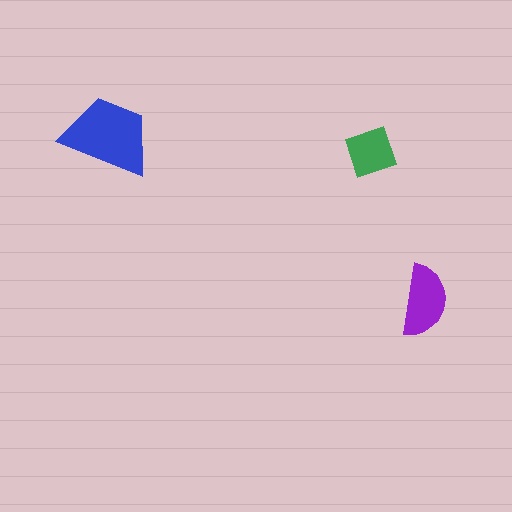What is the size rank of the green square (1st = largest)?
3rd.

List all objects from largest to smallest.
The blue trapezoid, the purple semicircle, the green square.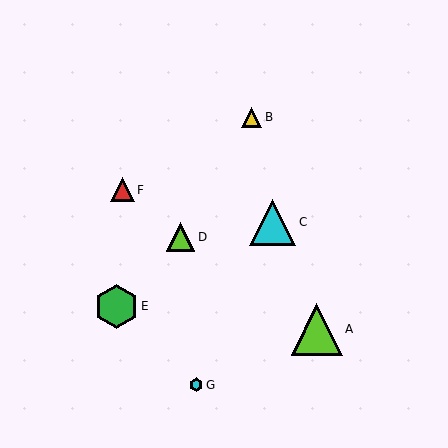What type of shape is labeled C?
Shape C is a cyan triangle.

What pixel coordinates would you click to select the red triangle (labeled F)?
Click at (123, 190) to select the red triangle F.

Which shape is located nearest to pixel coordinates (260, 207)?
The cyan triangle (labeled C) at (273, 222) is nearest to that location.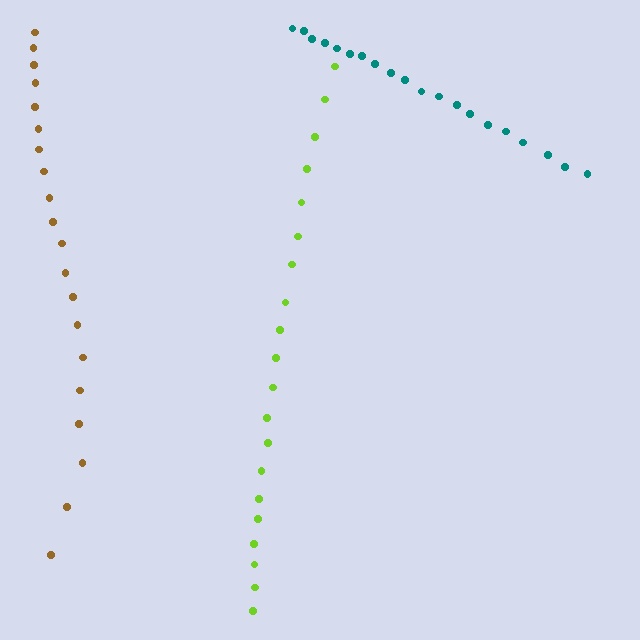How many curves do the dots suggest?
There are 3 distinct paths.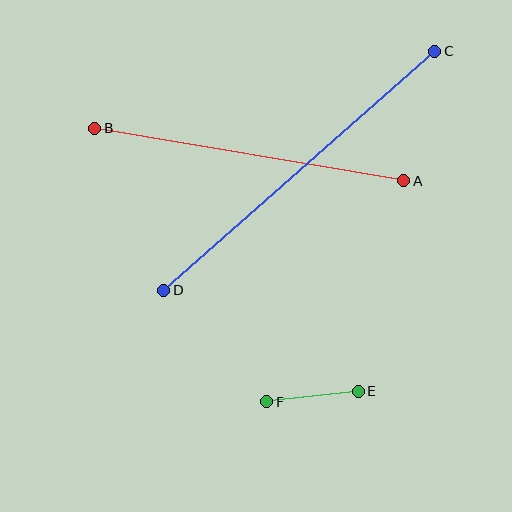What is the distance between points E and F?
The distance is approximately 92 pixels.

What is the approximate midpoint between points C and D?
The midpoint is at approximately (299, 171) pixels.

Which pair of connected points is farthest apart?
Points C and D are farthest apart.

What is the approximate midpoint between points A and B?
The midpoint is at approximately (249, 154) pixels.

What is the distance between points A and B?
The distance is approximately 314 pixels.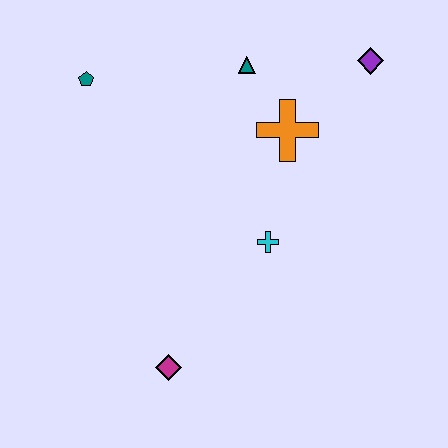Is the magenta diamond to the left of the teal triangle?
Yes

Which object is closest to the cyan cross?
The orange cross is closest to the cyan cross.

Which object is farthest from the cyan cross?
The teal pentagon is farthest from the cyan cross.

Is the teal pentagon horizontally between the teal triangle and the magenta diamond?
No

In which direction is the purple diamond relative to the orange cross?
The purple diamond is to the right of the orange cross.